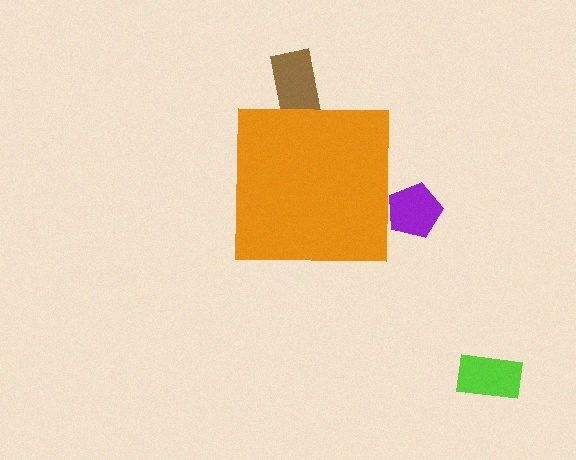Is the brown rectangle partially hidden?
Yes, the brown rectangle is partially hidden behind the orange square.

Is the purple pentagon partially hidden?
Yes, the purple pentagon is partially hidden behind the orange square.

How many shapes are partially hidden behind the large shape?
2 shapes are partially hidden.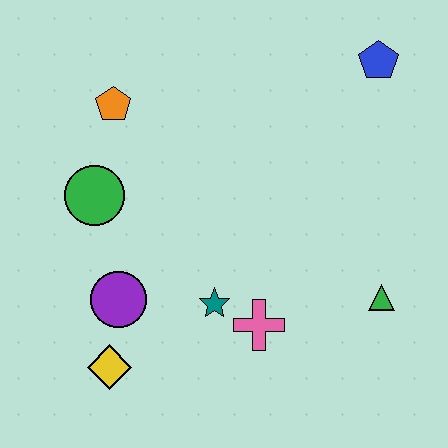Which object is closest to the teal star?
The pink cross is closest to the teal star.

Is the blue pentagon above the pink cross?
Yes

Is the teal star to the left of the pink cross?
Yes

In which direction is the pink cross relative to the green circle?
The pink cross is to the right of the green circle.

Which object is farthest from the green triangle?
The orange pentagon is farthest from the green triangle.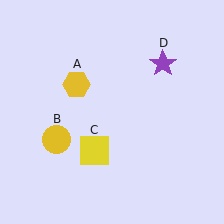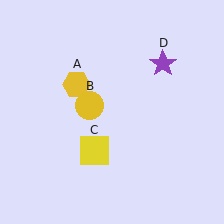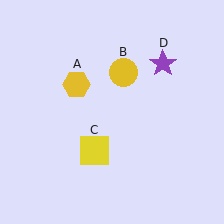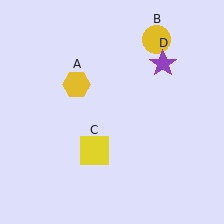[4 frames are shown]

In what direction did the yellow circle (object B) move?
The yellow circle (object B) moved up and to the right.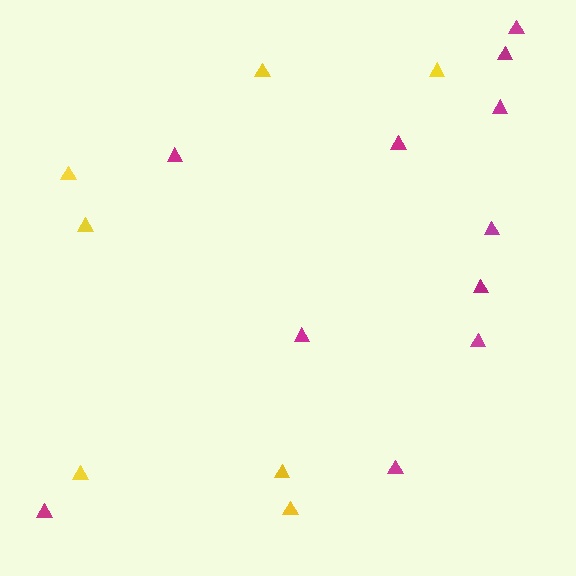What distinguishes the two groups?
There are 2 groups: one group of magenta triangles (11) and one group of yellow triangles (7).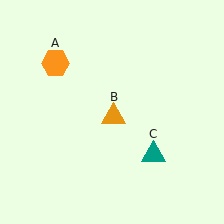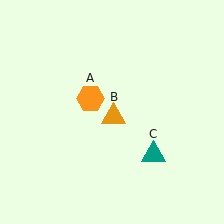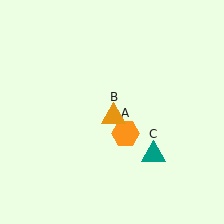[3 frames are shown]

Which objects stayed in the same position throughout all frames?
Orange triangle (object B) and teal triangle (object C) remained stationary.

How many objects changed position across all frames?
1 object changed position: orange hexagon (object A).